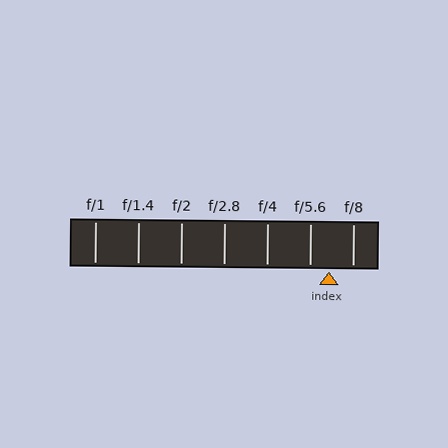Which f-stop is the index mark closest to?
The index mark is closest to f/5.6.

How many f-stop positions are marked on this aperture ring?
There are 7 f-stop positions marked.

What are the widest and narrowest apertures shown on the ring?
The widest aperture shown is f/1 and the narrowest is f/8.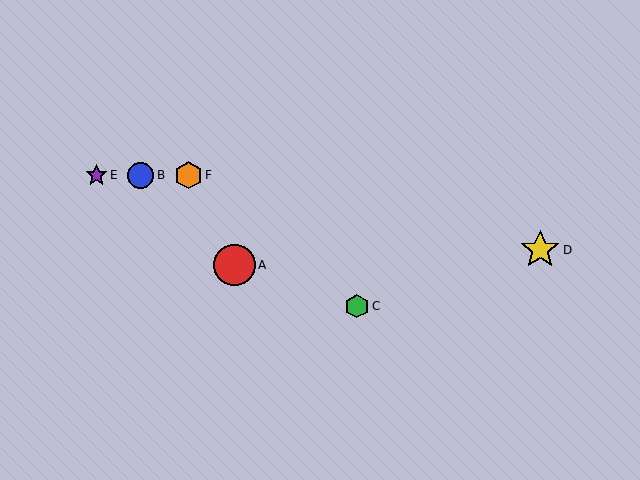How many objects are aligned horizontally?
3 objects (B, E, F) are aligned horizontally.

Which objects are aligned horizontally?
Objects B, E, F are aligned horizontally.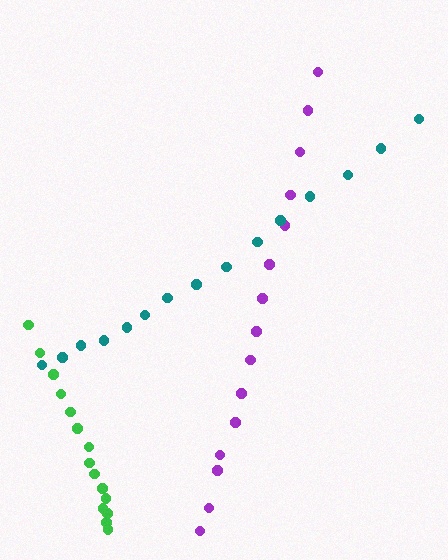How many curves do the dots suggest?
There are 3 distinct paths.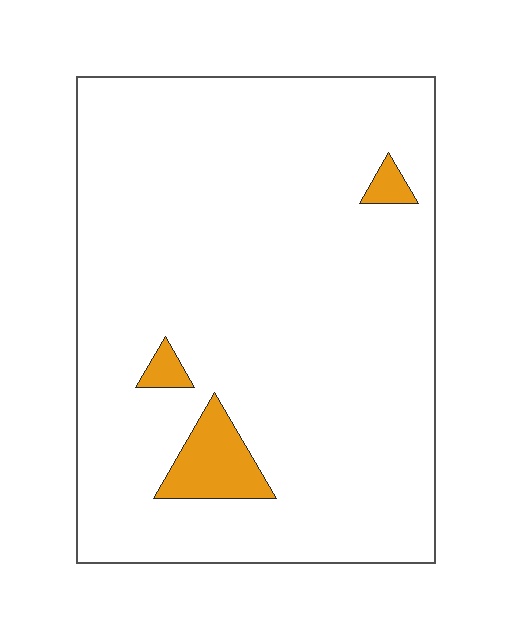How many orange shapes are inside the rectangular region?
3.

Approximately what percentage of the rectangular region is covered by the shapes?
Approximately 5%.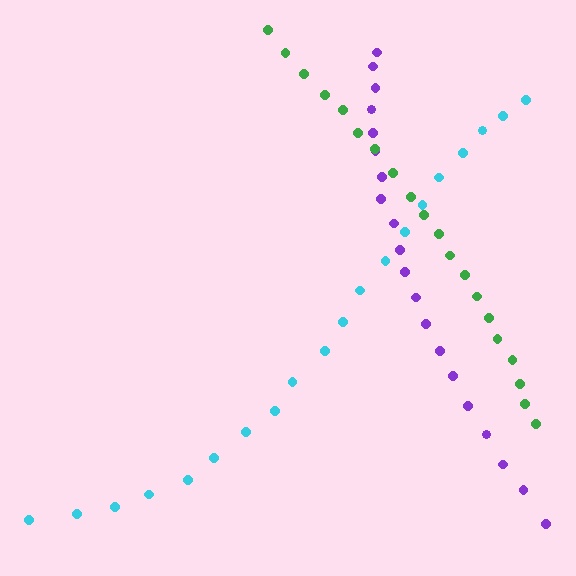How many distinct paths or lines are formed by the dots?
There are 3 distinct paths.